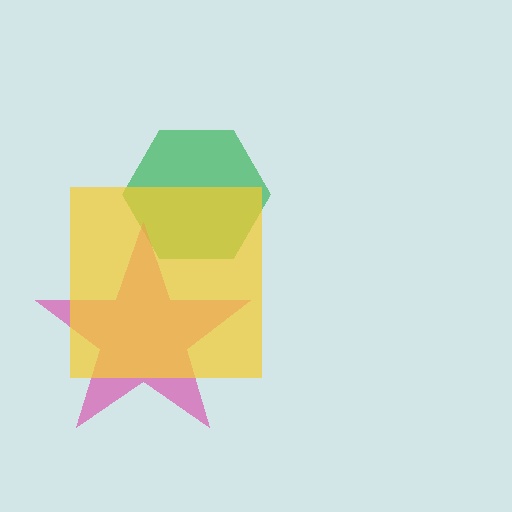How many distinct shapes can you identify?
There are 3 distinct shapes: a green hexagon, a magenta star, a yellow square.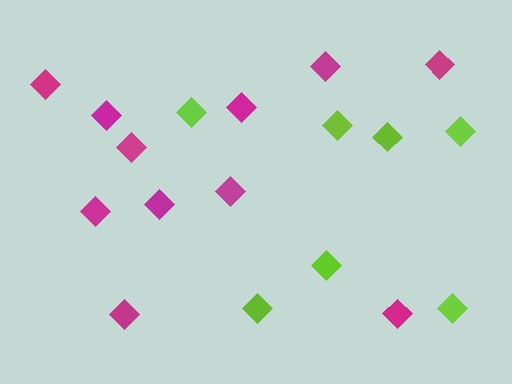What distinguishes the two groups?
There are 2 groups: one group of lime diamonds (7) and one group of magenta diamonds (11).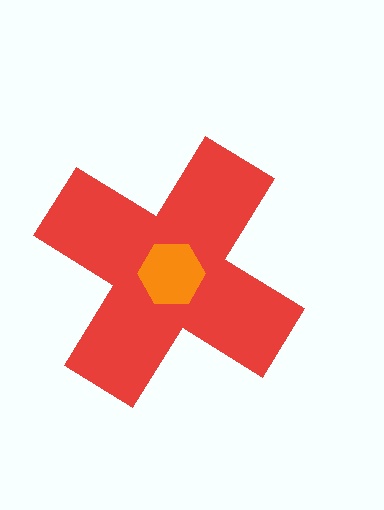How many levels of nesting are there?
2.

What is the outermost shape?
The red cross.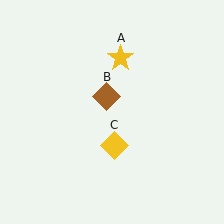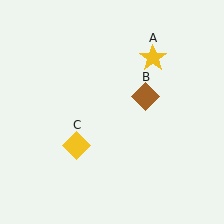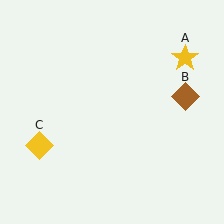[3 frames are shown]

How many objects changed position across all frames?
3 objects changed position: yellow star (object A), brown diamond (object B), yellow diamond (object C).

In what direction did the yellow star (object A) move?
The yellow star (object A) moved right.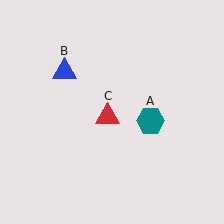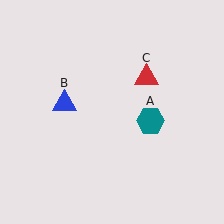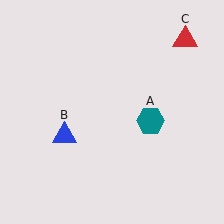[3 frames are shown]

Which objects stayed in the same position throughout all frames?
Teal hexagon (object A) remained stationary.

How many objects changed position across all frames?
2 objects changed position: blue triangle (object B), red triangle (object C).